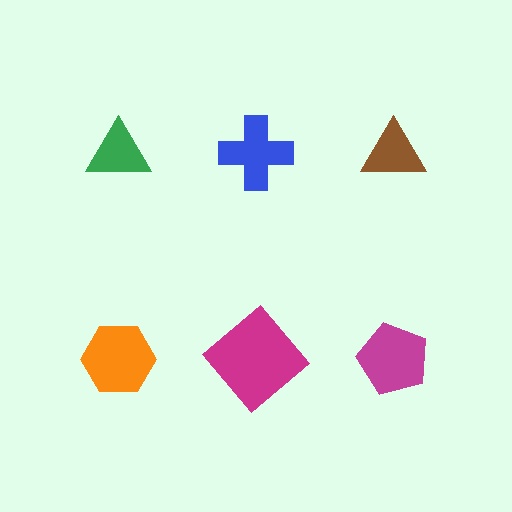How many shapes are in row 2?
3 shapes.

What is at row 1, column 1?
A green triangle.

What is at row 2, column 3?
A magenta pentagon.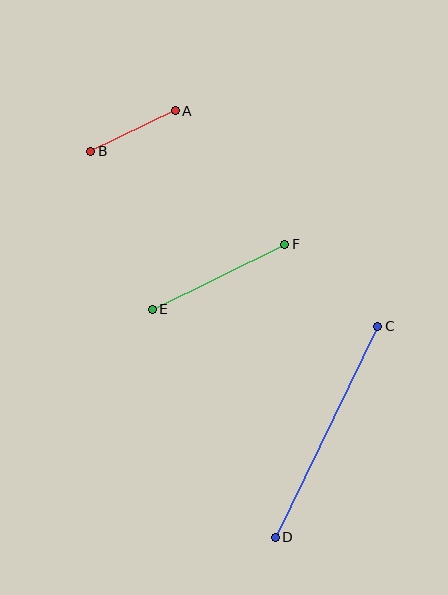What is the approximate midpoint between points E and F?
The midpoint is at approximately (218, 277) pixels.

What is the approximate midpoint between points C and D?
The midpoint is at approximately (327, 432) pixels.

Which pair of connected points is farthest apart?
Points C and D are farthest apart.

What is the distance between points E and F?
The distance is approximately 148 pixels.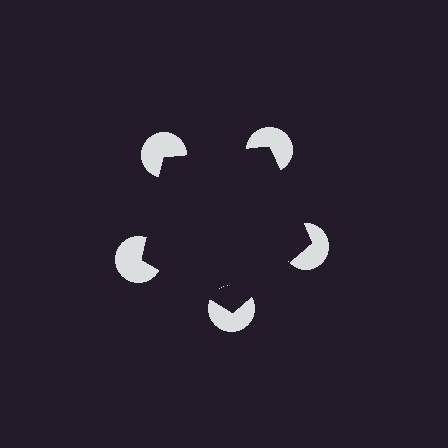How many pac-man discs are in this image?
There are 5 — one at each vertex of the illusory pentagon.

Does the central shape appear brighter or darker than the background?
It typically appears slightly darker than the background, even though no actual brightness change is drawn.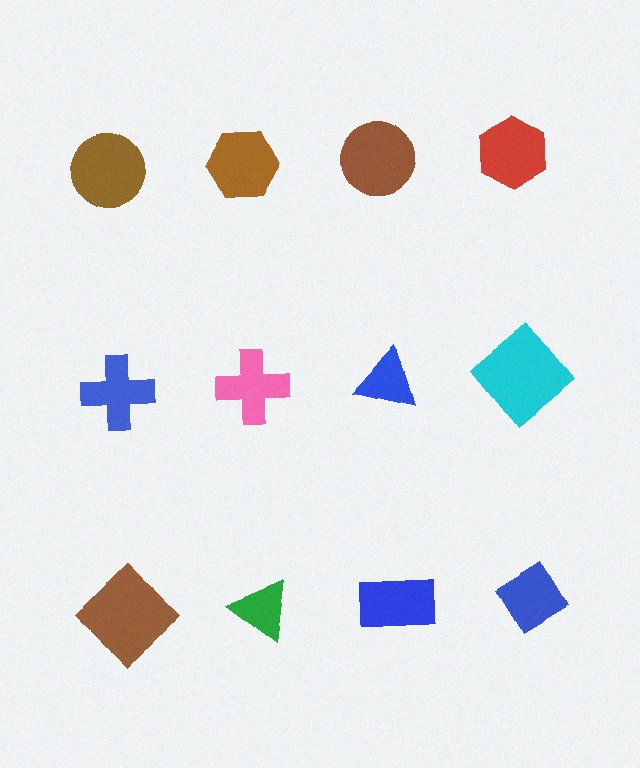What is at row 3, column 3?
A blue rectangle.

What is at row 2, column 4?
A cyan diamond.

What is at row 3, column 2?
A green triangle.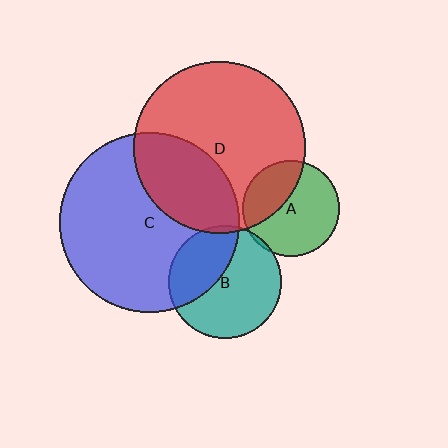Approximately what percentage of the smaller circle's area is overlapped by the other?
Approximately 5%.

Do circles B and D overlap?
Yes.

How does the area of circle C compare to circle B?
Approximately 2.5 times.